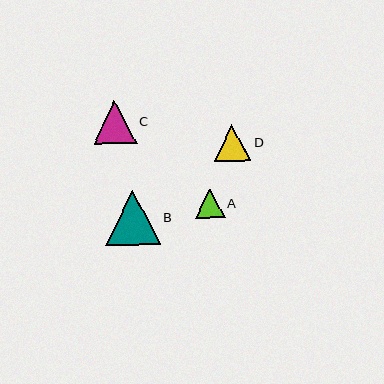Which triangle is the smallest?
Triangle A is the smallest with a size of approximately 30 pixels.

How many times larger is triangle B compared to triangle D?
Triangle B is approximately 1.5 times the size of triangle D.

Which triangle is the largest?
Triangle B is the largest with a size of approximately 54 pixels.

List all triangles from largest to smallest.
From largest to smallest: B, C, D, A.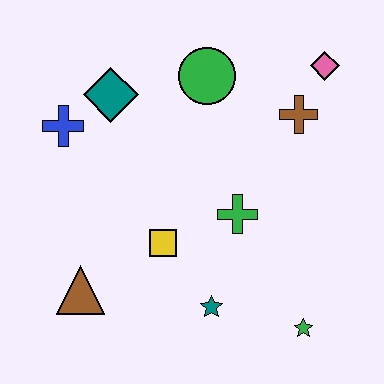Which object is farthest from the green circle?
The green star is farthest from the green circle.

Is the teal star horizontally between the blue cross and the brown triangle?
No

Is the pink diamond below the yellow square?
No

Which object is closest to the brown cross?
The pink diamond is closest to the brown cross.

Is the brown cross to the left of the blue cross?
No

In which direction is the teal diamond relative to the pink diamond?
The teal diamond is to the left of the pink diamond.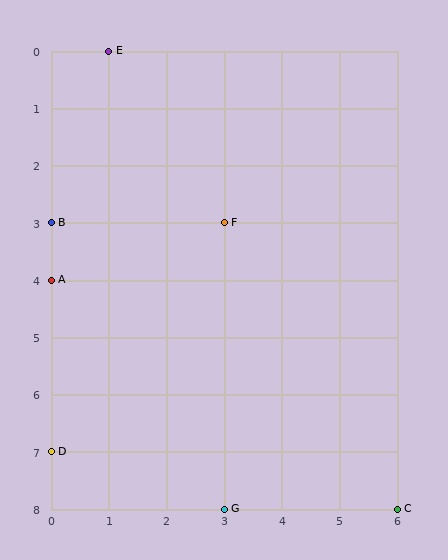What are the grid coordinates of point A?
Point A is at grid coordinates (0, 4).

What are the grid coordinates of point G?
Point G is at grid coordinates (3, 8).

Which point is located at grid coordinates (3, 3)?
Point F is at (3, 3).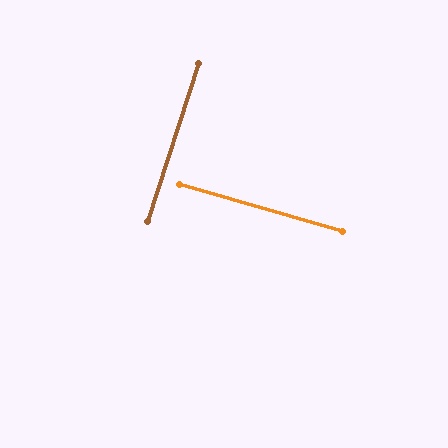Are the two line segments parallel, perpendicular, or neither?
Perpendicular — they meet at approximately 89°.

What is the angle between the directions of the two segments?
Approximately 89 degrees.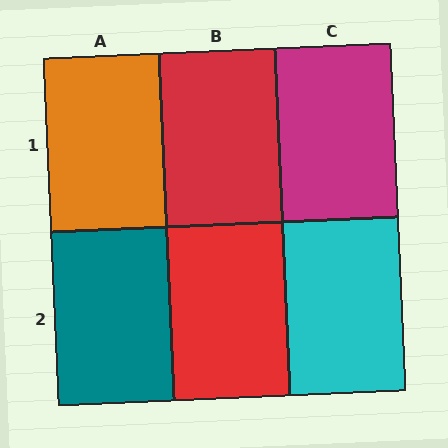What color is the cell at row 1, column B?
Red.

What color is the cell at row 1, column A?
Orange.